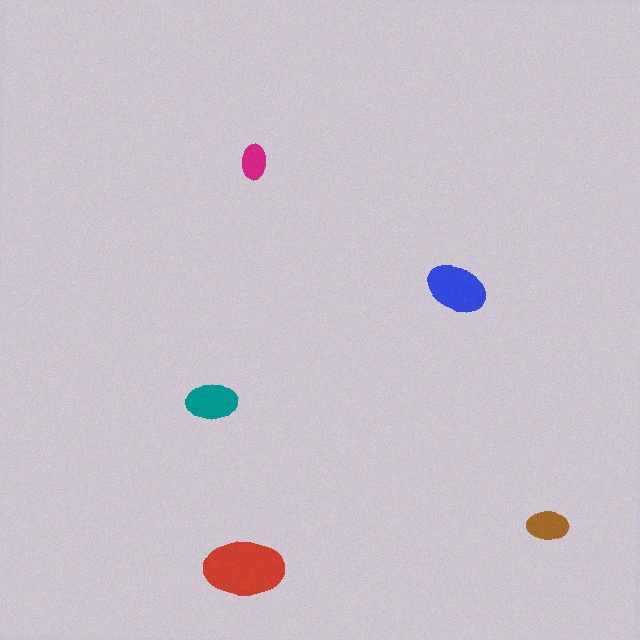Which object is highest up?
The magenta ellipse is topmost.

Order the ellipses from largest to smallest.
the red one, the blue one, the teal one, the brown one, the magenta one.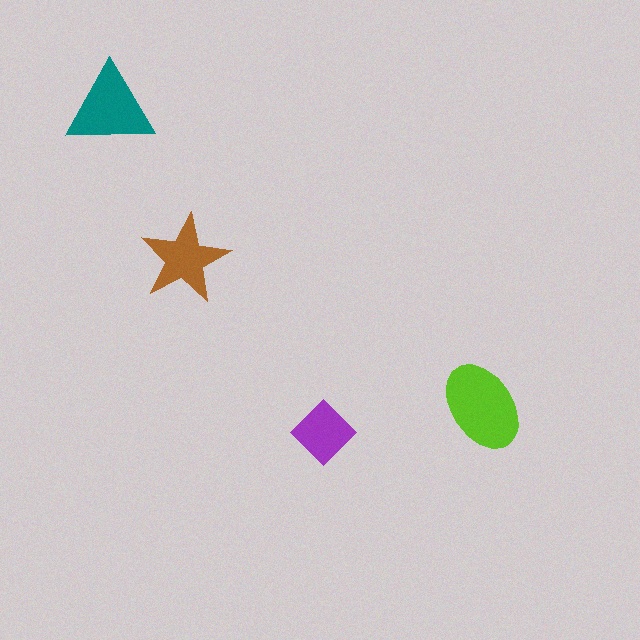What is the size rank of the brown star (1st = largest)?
3rd.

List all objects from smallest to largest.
The purple diamond, the brown star, the teal triangle, the lime ellipse.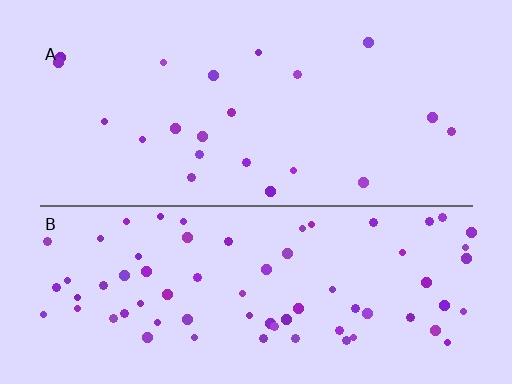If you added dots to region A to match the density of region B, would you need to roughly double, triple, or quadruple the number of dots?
Approximately triple.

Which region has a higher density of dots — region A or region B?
B (the bottom).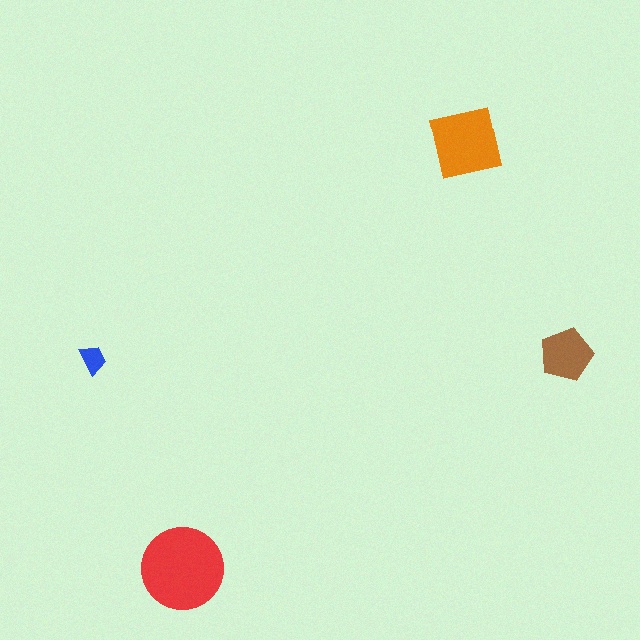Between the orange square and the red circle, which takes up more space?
The red circle.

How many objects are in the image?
There are 4 objects in the image.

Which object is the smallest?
The blue trapezoid.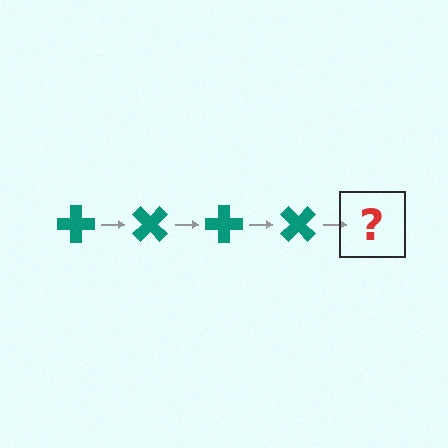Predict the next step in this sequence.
The next step is a teal cross rotated 180 degrees.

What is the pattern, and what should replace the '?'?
The pattern is that the cross rotates 45 degrees each step. The '?' should be a teal cross rotated 180 degrees.